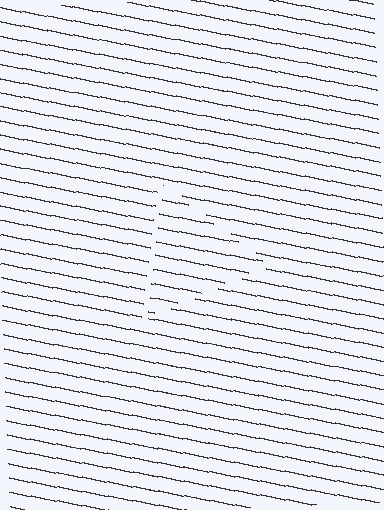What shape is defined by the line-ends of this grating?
An illusory triangle. The interior of the shape contains the same grating, shifted by half a period — the contour is defined by the phase discontinuity where line-ends from the inner and outer gratings abut.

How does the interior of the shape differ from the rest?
The interior of the shape contains the same grating, shifted by half a period — the contour is defined by the phase discontinuity where line-ends from the inner and outer gratings abut.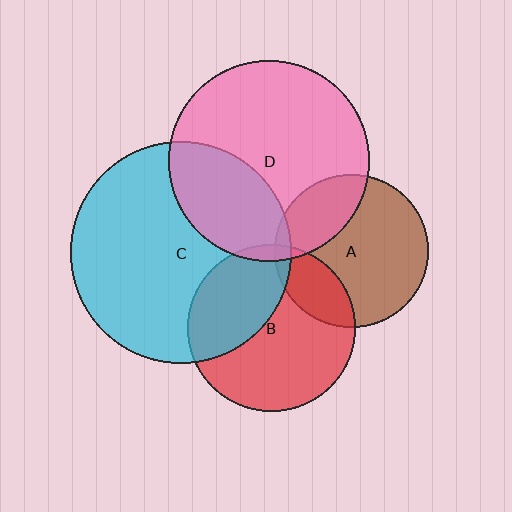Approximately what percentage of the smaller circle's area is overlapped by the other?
Approximately 35%.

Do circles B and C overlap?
Yes.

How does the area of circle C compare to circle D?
Approximately 1.2 times.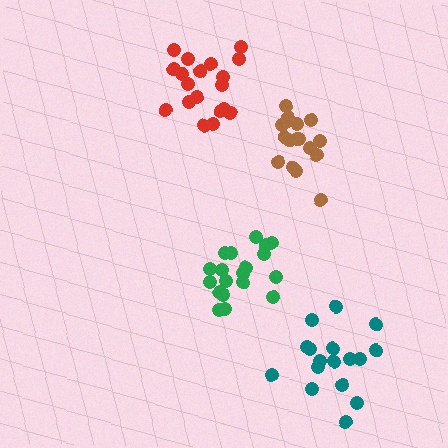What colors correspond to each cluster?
The clusters are colored: teal, brown, green, red.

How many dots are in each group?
Group 1: 17 dots, Group 2: 17 dots, Group 3: 19 dots, Group 4: 19 dots (72 total).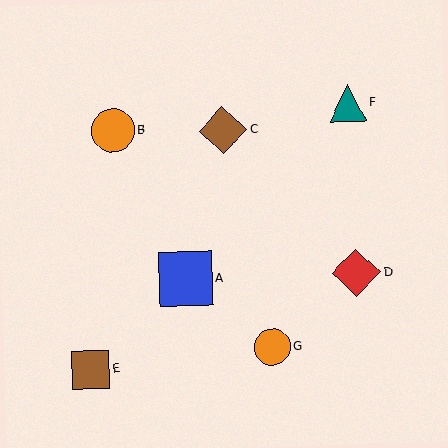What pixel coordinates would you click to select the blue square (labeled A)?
Click at (185, 279) to select the blue square A.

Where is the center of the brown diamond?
The center of the brown diamond is at (223, 130).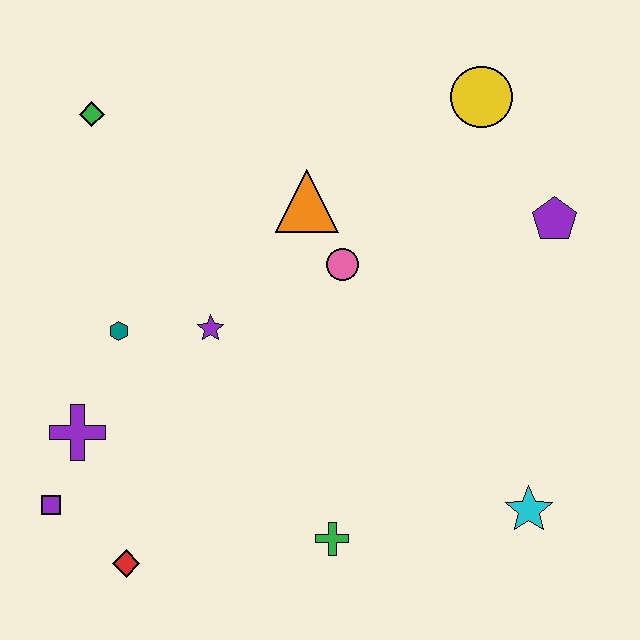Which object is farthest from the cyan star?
The green diamond is farthest from the cyan star.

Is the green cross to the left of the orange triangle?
No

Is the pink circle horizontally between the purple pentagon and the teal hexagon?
Yes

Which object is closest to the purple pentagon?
The yellow circle is closest to the purple pentagon.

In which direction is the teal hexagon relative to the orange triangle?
The teal hexagon is to the left of the orange triangle.